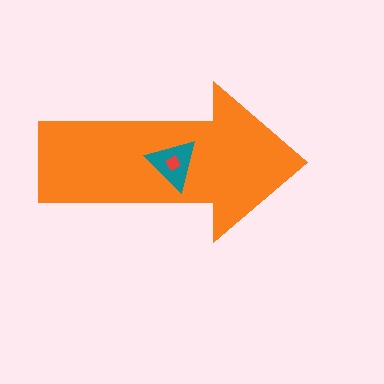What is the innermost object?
The red diamond.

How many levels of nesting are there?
3.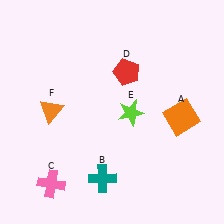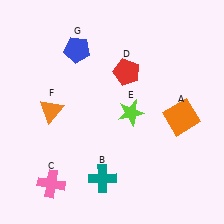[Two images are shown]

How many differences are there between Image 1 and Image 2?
There is 1 difference between the two images.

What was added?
A blue pentagon (G) was added in Image 2.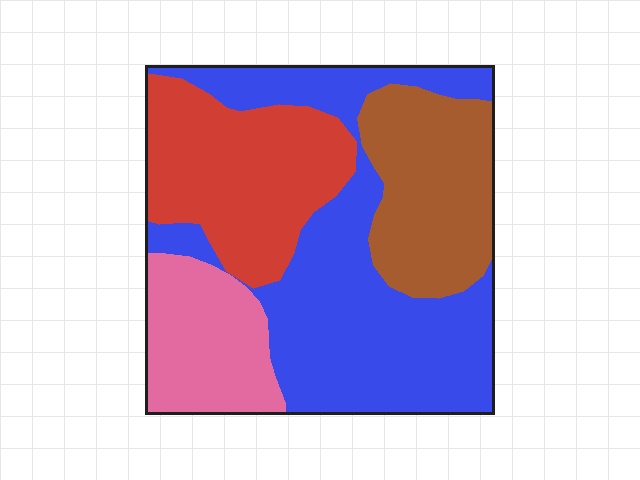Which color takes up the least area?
Pink, at roughly 15%.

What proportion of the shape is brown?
Brown takes up about one fifth (1/5) of the shape.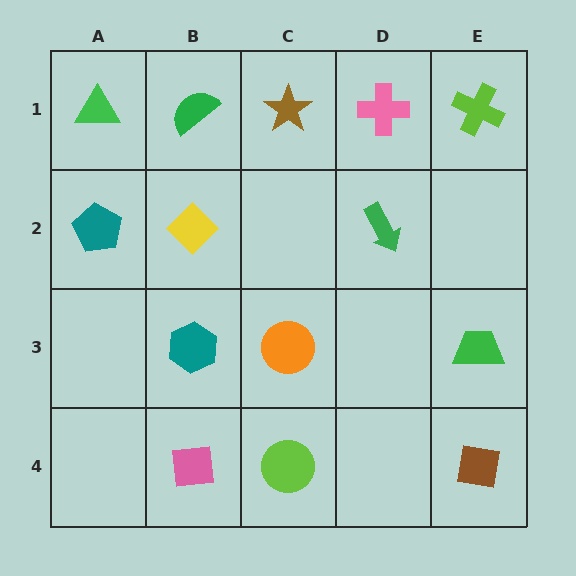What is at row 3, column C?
An orange circle.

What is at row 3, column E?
A green trapezoid.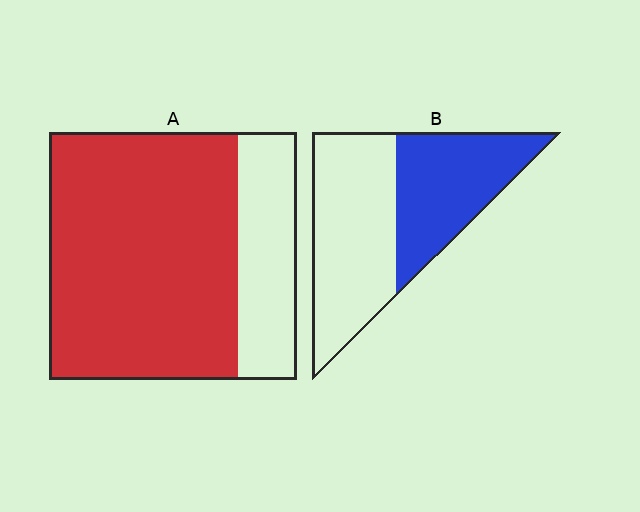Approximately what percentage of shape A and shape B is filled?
A is approximately 75% and B is approximately 45%.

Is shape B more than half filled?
No.